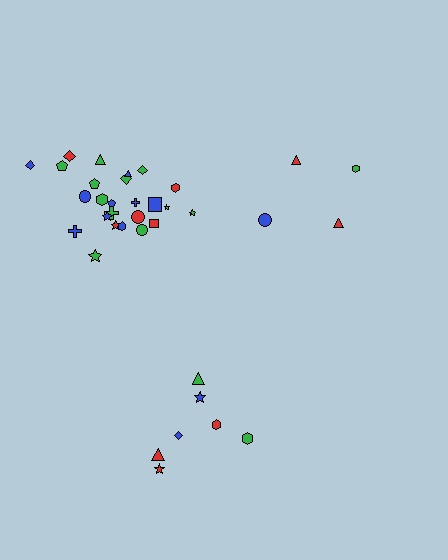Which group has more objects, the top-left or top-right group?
The top-left group.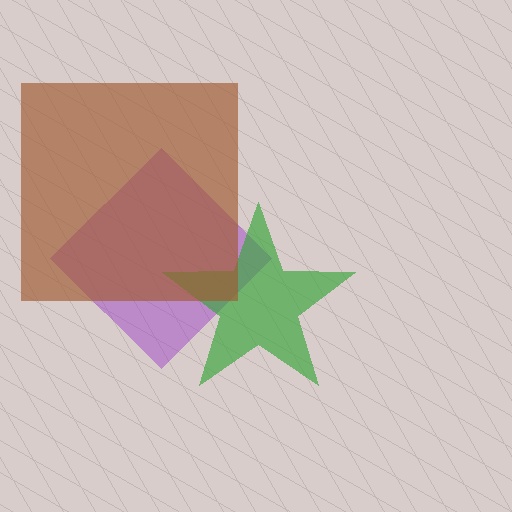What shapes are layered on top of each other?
The layered shapes are: a purple diamond, a green star, a brown square.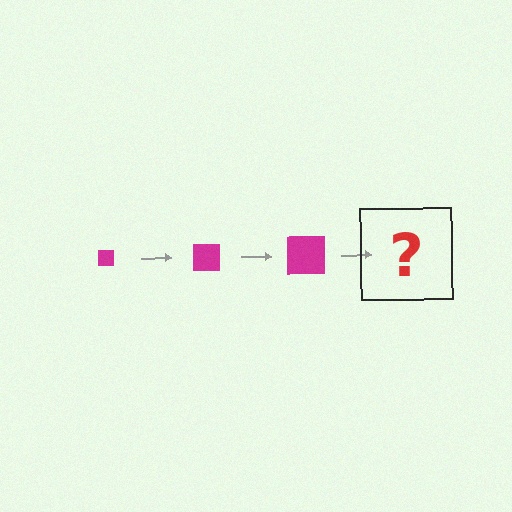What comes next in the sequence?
The next element should be a magenta square, larger than the previous one.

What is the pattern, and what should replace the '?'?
The pattern is that the square gets progressively larger each step. The '?' should be a magenta square, larger than the previous one.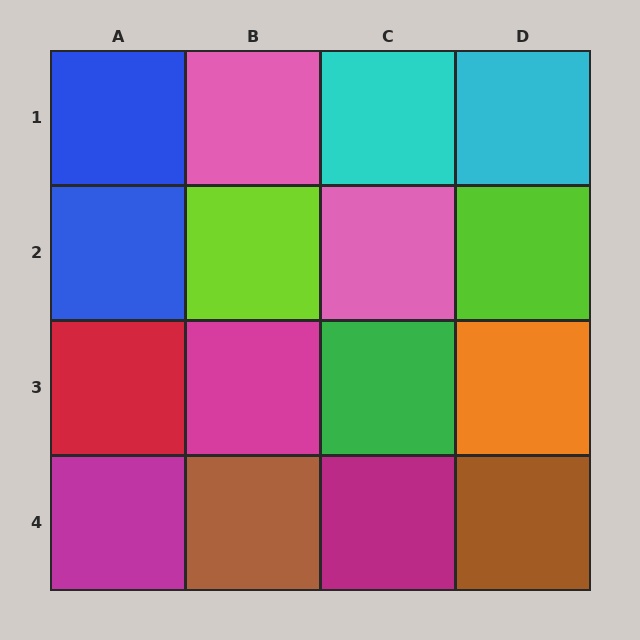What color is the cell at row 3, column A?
Red.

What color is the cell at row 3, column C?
Green.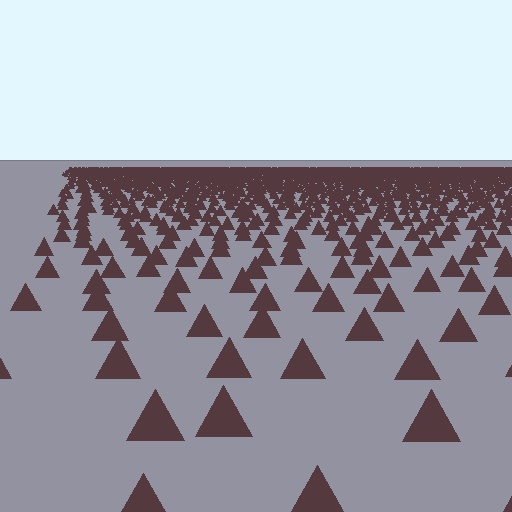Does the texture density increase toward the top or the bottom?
Density increases toward the top.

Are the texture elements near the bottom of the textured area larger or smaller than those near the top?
Larger. Near the bottom, elements are closer to the viewer and appear at a bigger on-screen size.